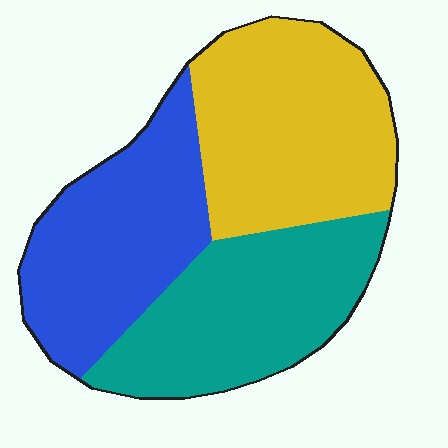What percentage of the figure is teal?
Teal takes up about one third (1/3) of the figure.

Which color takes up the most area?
Yellow, at roughly 35%.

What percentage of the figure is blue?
Blue covers 31% of the figure.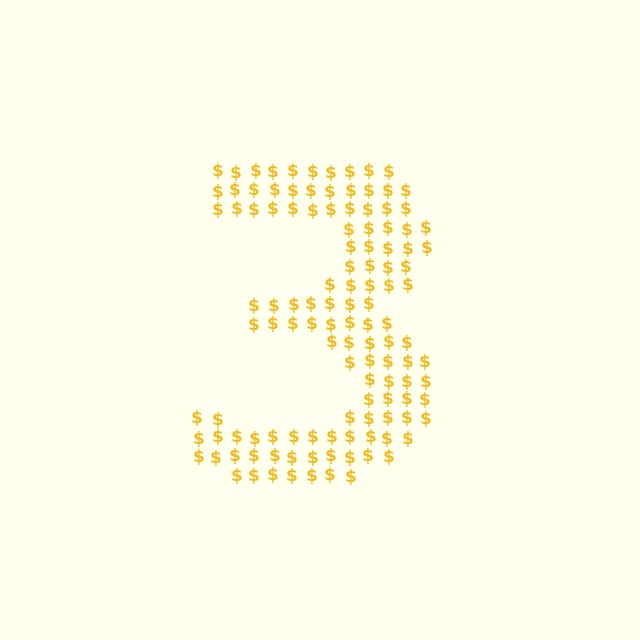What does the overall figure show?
The overall figure shows the digit 3.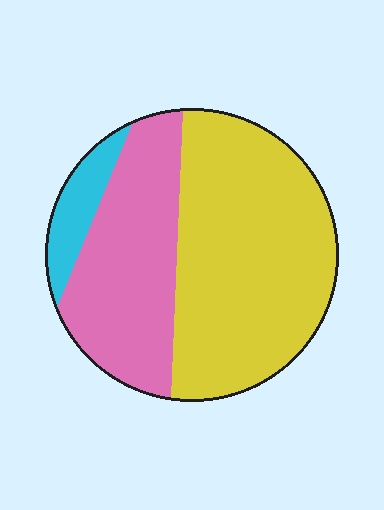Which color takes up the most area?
Yellow, at roughly 55%.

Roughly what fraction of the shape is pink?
Pink takes up between a quarter and a half of the shape.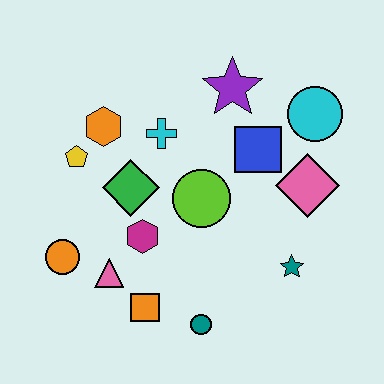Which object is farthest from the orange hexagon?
The teal star is farthest from the orange hexagon.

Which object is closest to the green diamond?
The magenta hexagon is closest to the green diamond.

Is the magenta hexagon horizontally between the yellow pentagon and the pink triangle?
No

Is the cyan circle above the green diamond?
Yes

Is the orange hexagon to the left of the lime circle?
Yes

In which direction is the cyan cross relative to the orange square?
The cyan cross is above the orange square.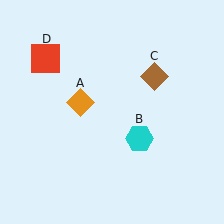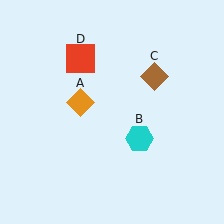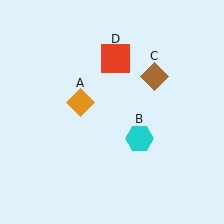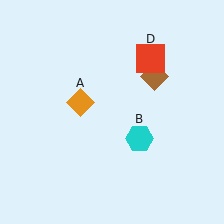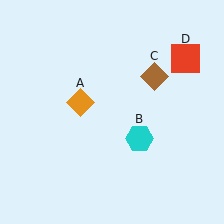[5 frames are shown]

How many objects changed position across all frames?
1 object changed position: red square (object D).